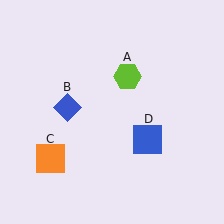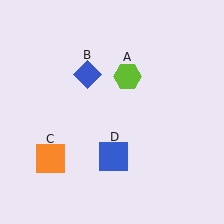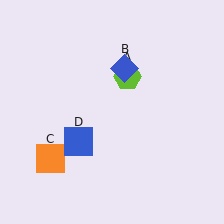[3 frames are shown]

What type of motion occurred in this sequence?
The blue diamond (object B), blue square (object D) rotated clockwise around the center of the scene.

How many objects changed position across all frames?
2 objects changed position: blue diamond (object B), blue square (object D).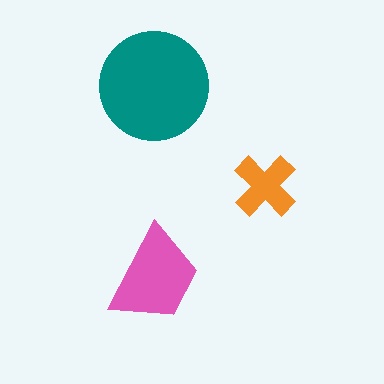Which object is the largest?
The teal circle.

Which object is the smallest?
The orange cross.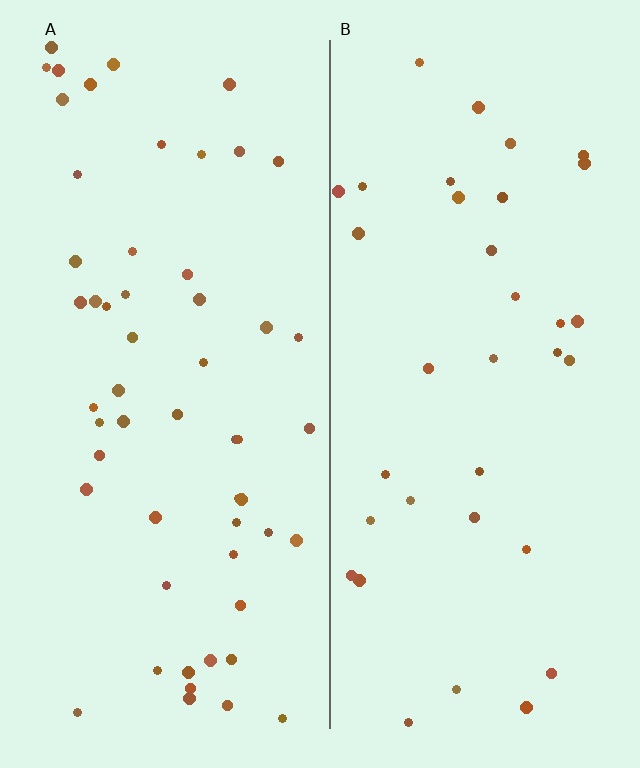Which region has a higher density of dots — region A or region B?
A (the left).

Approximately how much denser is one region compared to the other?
Approximately 1.6× — region A over region B.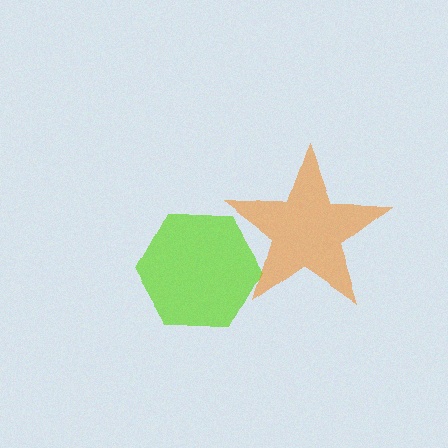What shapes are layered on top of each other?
The layered shapes are: a lime hexagon, an orange star.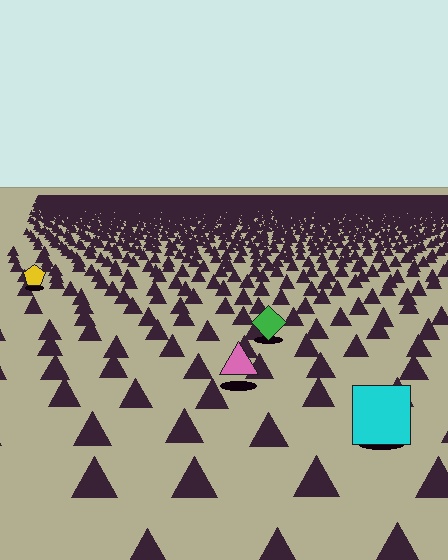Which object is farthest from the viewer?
The yellow pentagon is farthest from the viewer. It appears smaller and the ground texture around it is denser.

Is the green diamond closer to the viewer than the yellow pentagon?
Yes. The green diamond is closer — you can tell from the texture gradient: the ground texture is coarser near it.